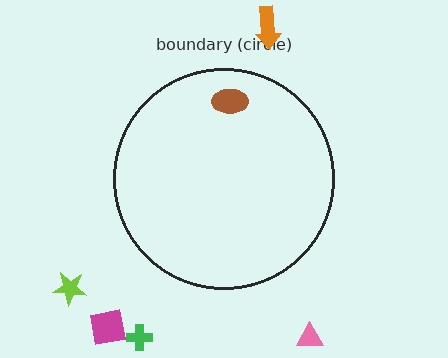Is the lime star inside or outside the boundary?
Outside.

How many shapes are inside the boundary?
1 inside, 5 outside.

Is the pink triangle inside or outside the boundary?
Outside.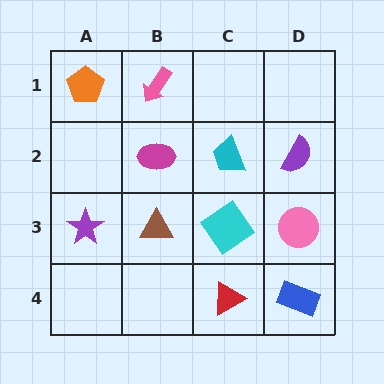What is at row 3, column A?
A purple star.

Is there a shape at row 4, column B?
No, that cell is empty.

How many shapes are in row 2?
3 shapes.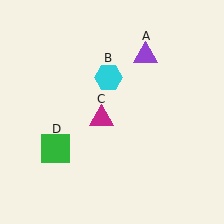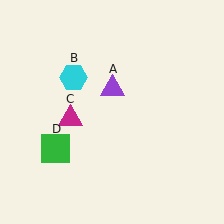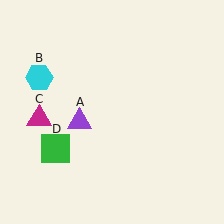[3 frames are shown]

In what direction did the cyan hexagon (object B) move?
The cyan hexagon (object B) moved left.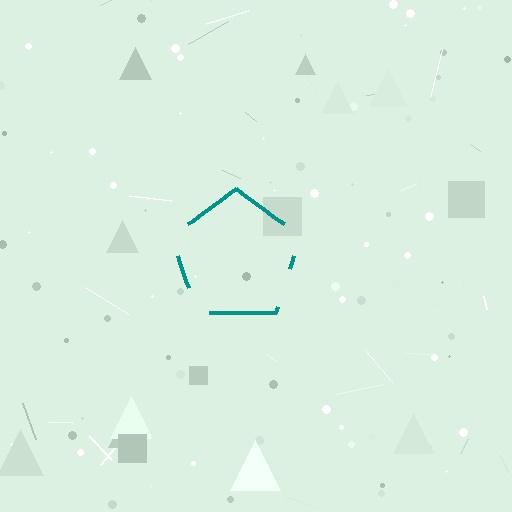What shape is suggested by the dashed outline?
The dashed outline suggests a pentagon.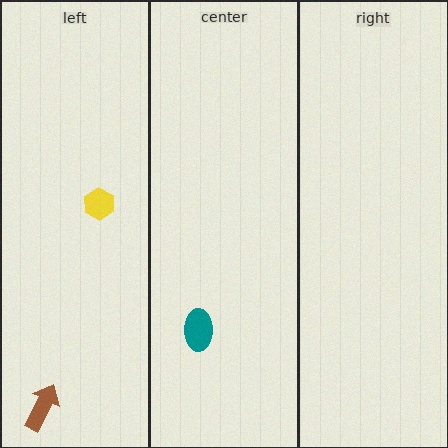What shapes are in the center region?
The teal ellipse.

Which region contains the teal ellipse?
The center region.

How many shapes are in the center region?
1.